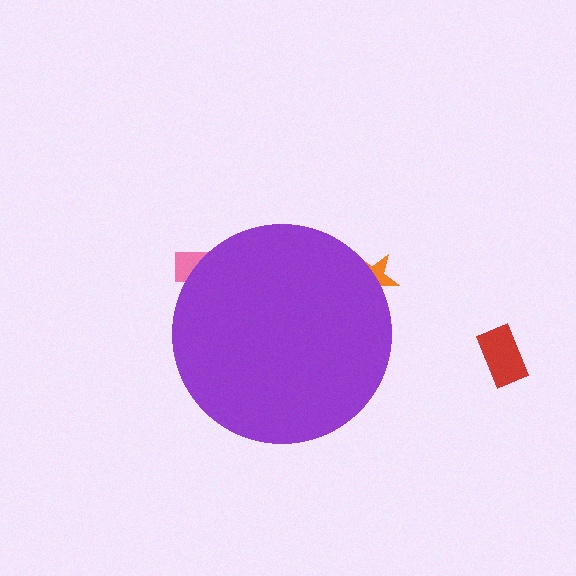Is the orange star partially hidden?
Yes, the orange star is partially hidden behind the purple circle.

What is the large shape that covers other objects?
A purple circle.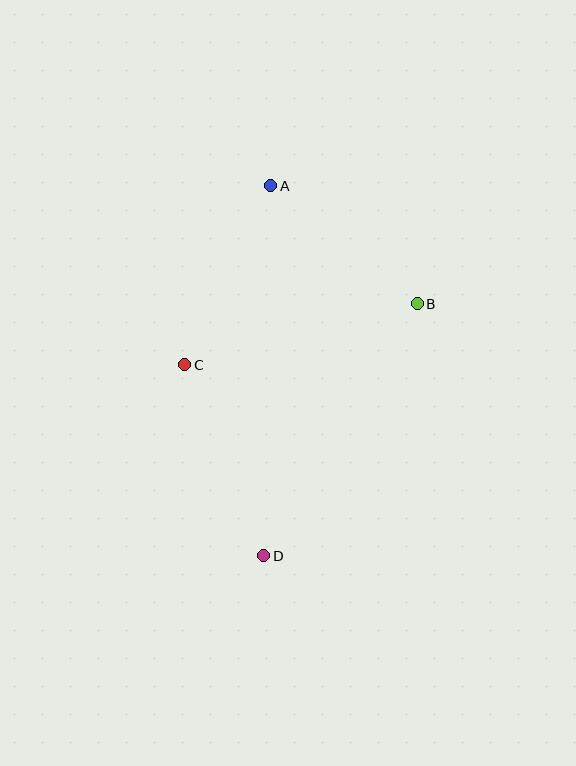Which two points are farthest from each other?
Points A and D are farthest from each other.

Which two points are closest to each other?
Points A and B are closest to each other.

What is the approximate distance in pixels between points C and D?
The distance between C and D is approximately 207 pixels.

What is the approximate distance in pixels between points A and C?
The distance between A and C is approximately 198 pixels.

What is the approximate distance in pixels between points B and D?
The distance between B and D is approximately 295 pixels.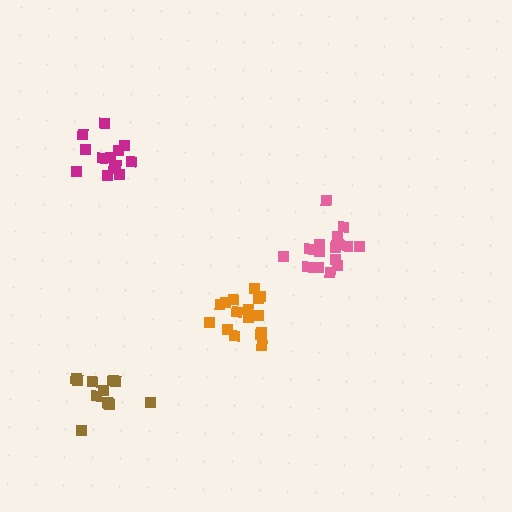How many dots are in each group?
Group 1: 13 dots, Group 2: 16 dots, Group 3: 13 dots, Group 4: 16 dots (58 total).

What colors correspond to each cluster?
The clusters are colored: magenta, orange, brown, pink.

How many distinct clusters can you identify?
There are 4 distinct clusters.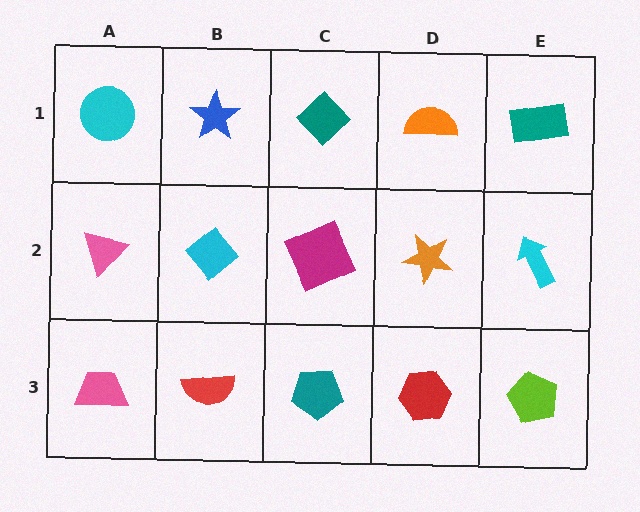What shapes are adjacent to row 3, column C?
A magenta square (row 2, column C), a red semicircle (row 3, column B), a red hexagon (row 3, column D).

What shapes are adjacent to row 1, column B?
A cyan diamond (row 2, column B), a cyan circle (row 1, column A), a teal diamond (row 1, column C).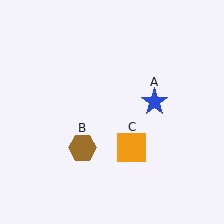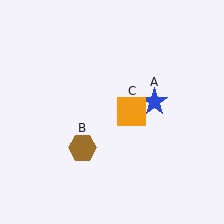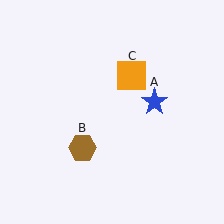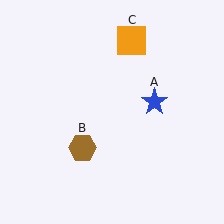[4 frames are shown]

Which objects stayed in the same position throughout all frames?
Blue star (object A) and brown hexagon (object B) remained stationary.